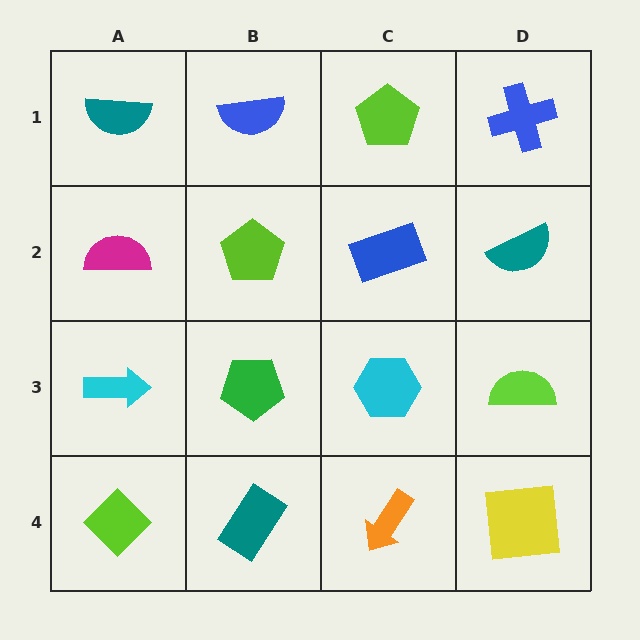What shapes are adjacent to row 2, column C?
A lime pentagon (row 1, column C), a cyan hexagon (row 3, column C), a lime pentagon (row 2, column B), a teal semicircle (row 2, column D).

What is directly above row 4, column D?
A lime semicircle.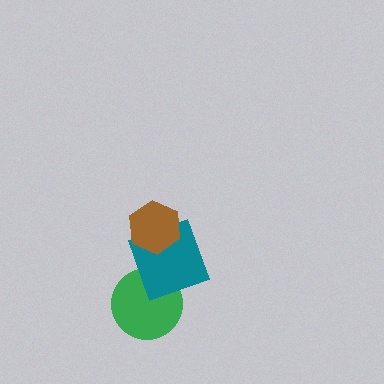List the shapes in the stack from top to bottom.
From top to bottom: the brown hexagon, the teal square, the green circle.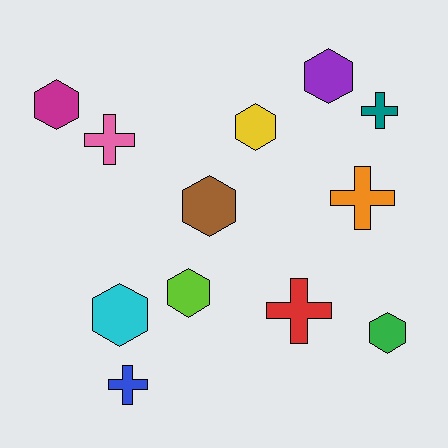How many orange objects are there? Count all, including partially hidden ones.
There is 1 orange object.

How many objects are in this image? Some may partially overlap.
There are 12 objects.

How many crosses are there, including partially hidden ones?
There are 5 crosses.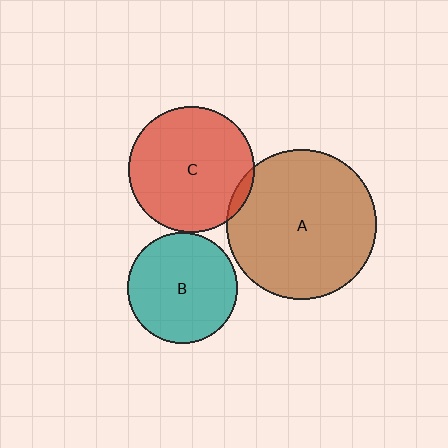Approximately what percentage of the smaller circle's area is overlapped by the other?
Approximately 5%.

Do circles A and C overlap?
Yes.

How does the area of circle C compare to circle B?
Approximately 1.3 times.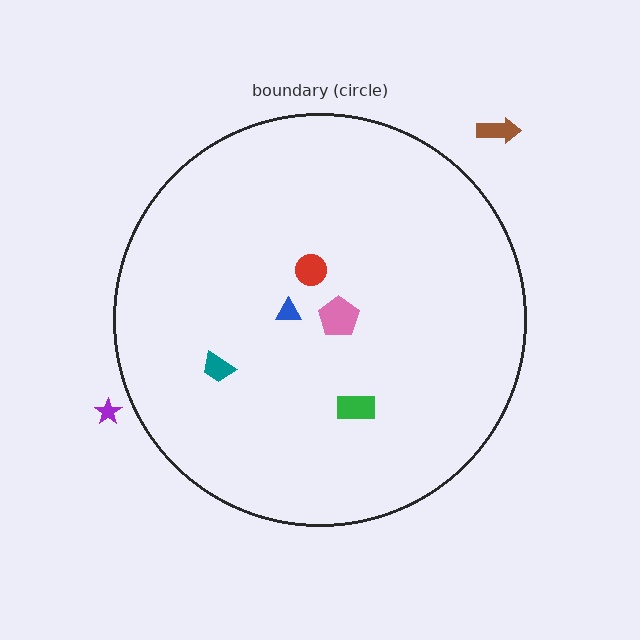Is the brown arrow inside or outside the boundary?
Outside.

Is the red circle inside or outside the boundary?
Inside.